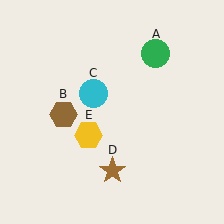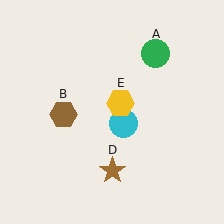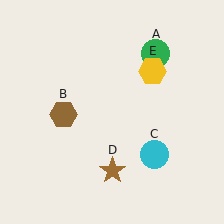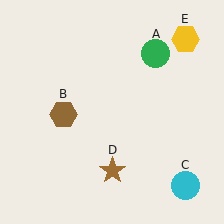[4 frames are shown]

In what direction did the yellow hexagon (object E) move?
The yellow hexagon (object E) moved up and to the right.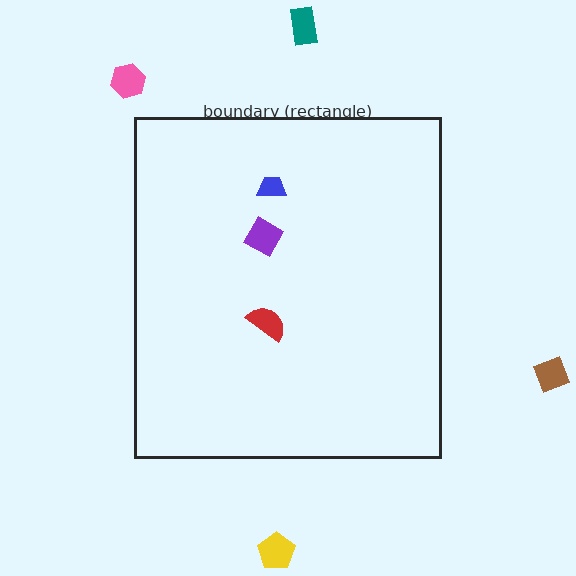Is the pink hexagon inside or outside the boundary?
Outside.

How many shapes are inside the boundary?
3 inside, 4 outside.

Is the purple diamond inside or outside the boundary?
Inside.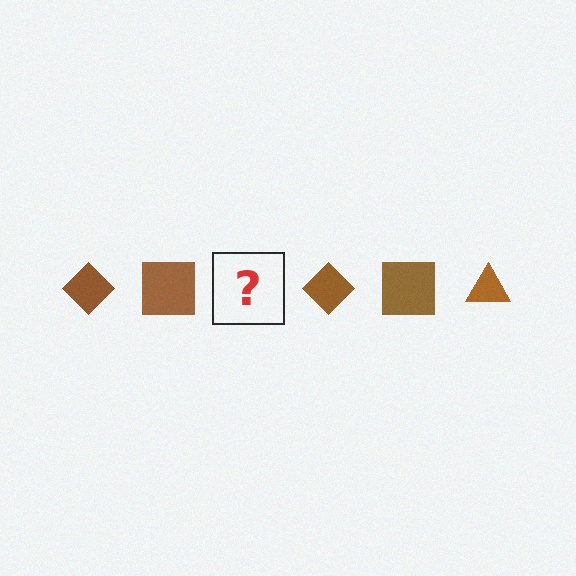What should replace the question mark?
The question mark should be replaced with a brown triangle.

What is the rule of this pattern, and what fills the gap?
The rule is that the pattern cycles through diamond, square, triangle shapes in brown. The gap should be filled with a brown triangle.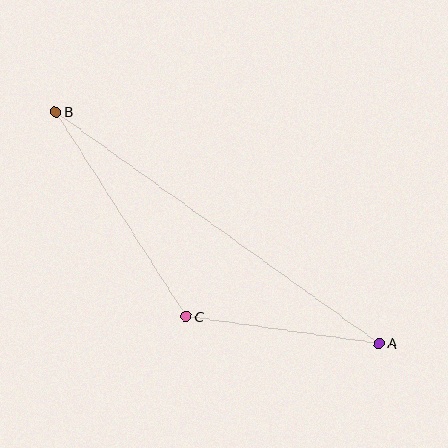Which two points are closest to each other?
Points A and C are closest to each other.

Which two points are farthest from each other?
Points A and B are farthest from each other.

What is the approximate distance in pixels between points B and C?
The distance between B and C is approximately 243 pixels.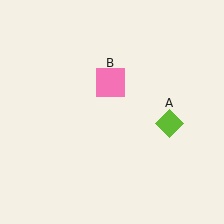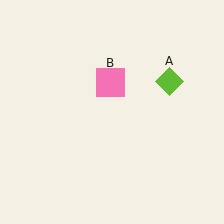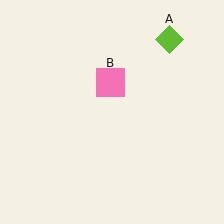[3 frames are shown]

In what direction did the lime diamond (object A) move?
The lime diamond (object A) moved up.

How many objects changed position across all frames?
1 object changed position: lime diamond (object A).